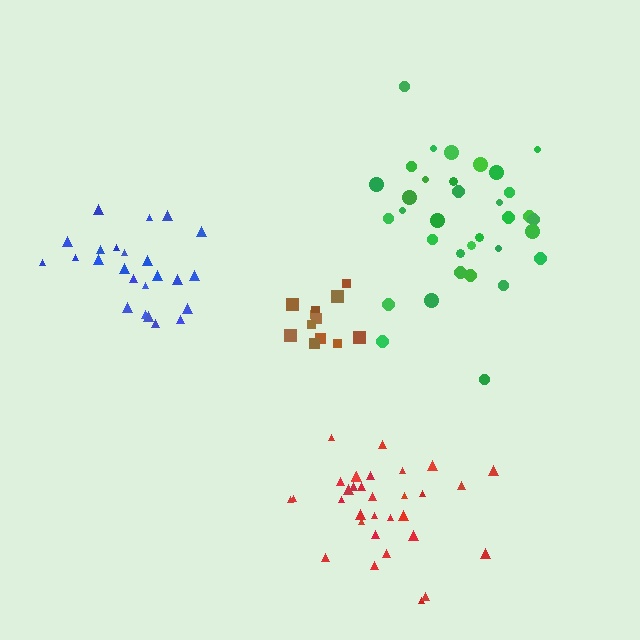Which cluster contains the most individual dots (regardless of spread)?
Green (35).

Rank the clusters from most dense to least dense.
blue, red, green, brown.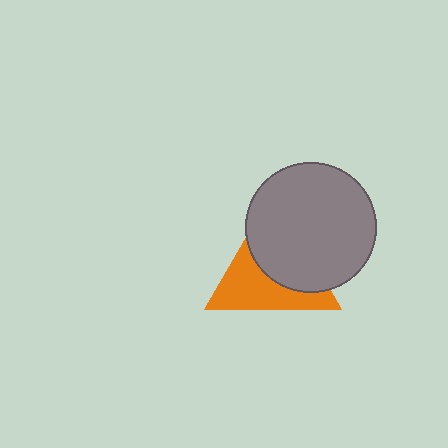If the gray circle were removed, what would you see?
You would see the complete orange triangle.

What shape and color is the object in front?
The object in front is a gray circle.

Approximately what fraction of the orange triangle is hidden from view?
Roughly 53% of the orange triangle is hidden behind the gray circle.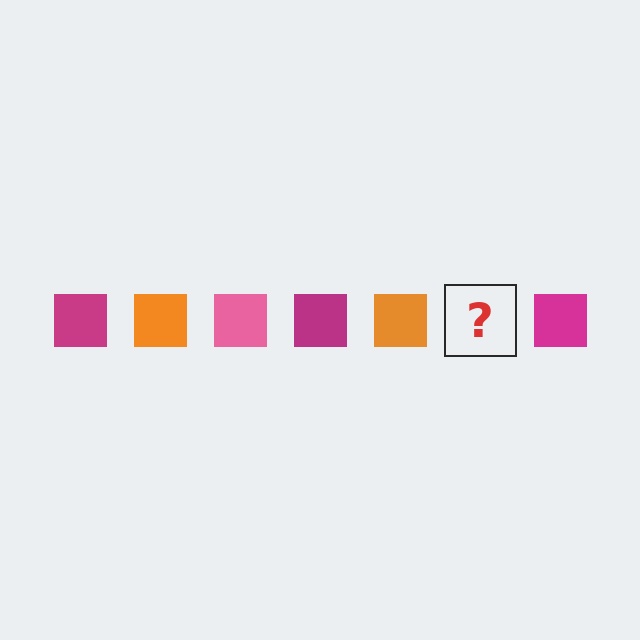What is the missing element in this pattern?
The missing element is a pink square.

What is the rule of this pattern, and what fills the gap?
The rule is that the pattern cycles through magenta, orange, pink squares. The gap should be filled with a pink square.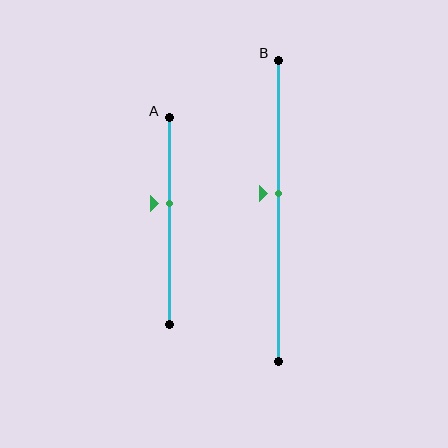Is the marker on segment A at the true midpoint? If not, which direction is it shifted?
No, the marker on segment A is shifted upward by about 8% of the segment length.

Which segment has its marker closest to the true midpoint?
Segment B has its marker closest to the true midpoint.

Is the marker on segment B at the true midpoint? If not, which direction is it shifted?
No, the marker on segment B is shifted upward by about 6% of the segment length.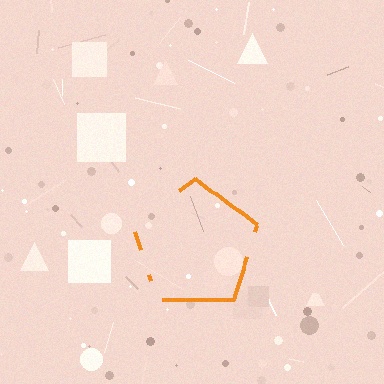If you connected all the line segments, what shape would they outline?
They would outline a pentagon.